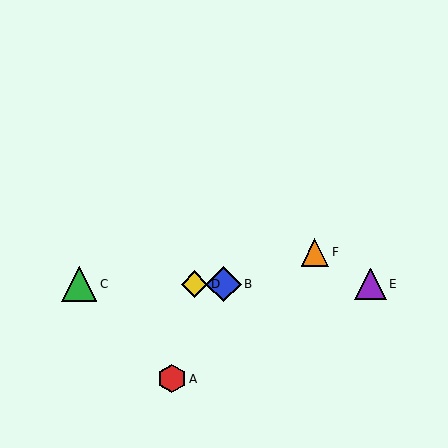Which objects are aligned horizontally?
Objects B, C, D, E are aligned horizontally.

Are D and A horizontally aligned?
No, D is at y≈284 and A is at y≈379.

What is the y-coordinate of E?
Object E is at y≈284.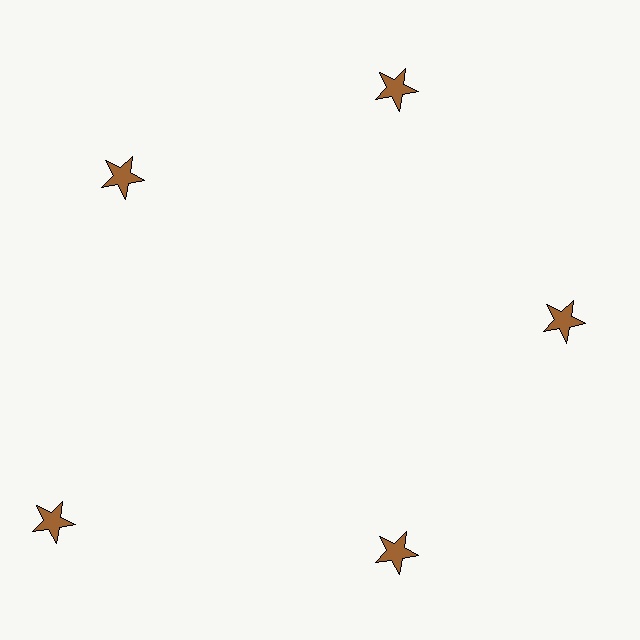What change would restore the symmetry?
The symmetry would be restored by moving it inward, back onto the ring so that all 5 stars sit at equal angles and equal distance from the center.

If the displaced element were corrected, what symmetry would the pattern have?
It would have 5-fold rotational symmetry — the pattern would map onto itself every 72 degrees.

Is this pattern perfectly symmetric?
No. The 5 brown stars are arranged in a ring, but one element near the 8 o'clock position is pushed outward from the center, breaking the 5-fold rotational symmetry.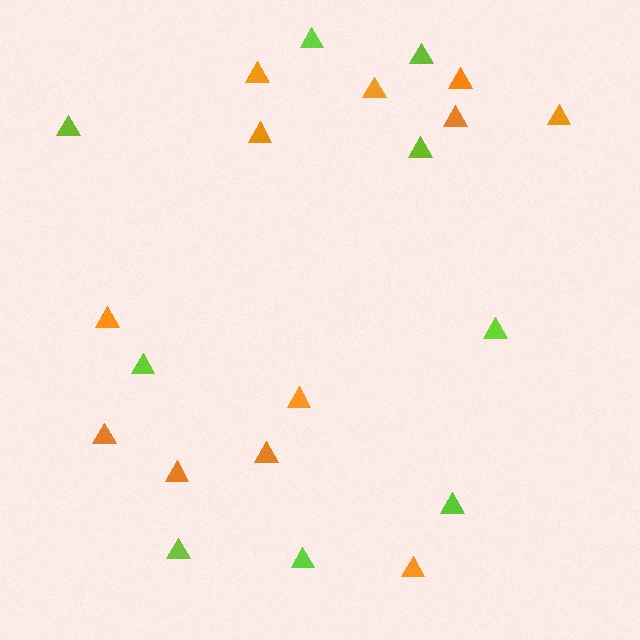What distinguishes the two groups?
There are 2 groups: one group of orange triangles (12) and one group of lime triangles (9).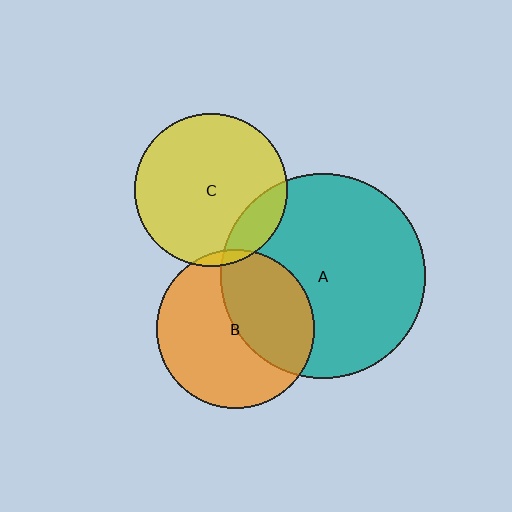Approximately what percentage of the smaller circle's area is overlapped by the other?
Approximately 5%.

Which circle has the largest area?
Circle A (teal).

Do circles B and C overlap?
Yes.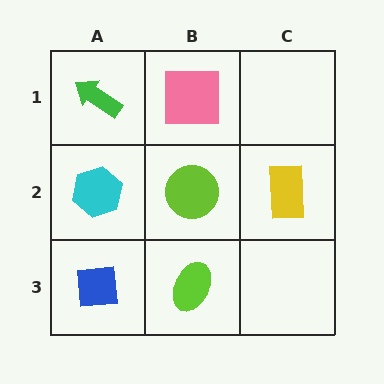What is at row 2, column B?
A lime circle.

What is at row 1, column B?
A pink square.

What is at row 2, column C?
A yellow rectangle.